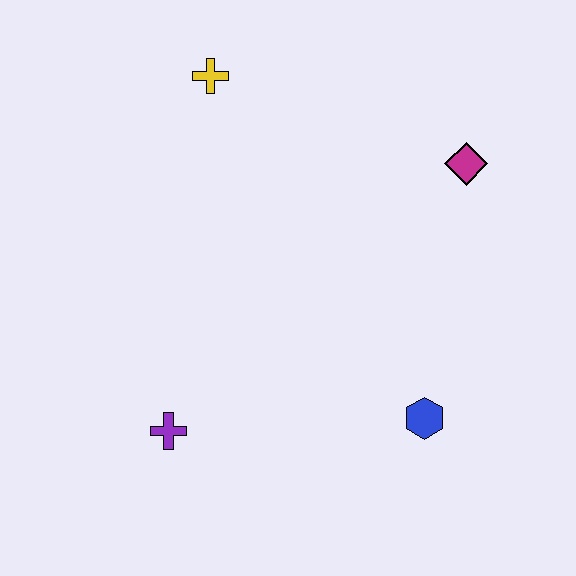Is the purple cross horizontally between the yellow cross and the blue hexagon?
No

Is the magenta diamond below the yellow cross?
Yes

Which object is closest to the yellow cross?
The magenta diamond is closest to the yellow cross.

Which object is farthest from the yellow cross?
The blue hexagon is farthest from the yellow cross.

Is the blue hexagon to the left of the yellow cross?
No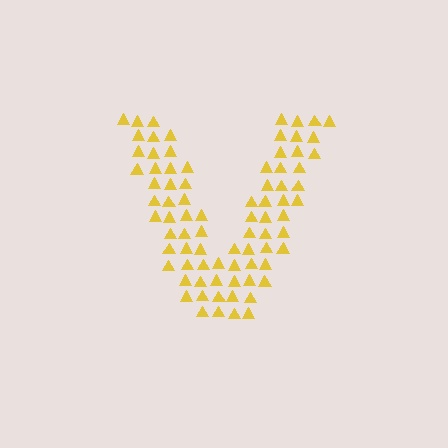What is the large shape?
The large shape is the letter V.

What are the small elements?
The small elements are triangles.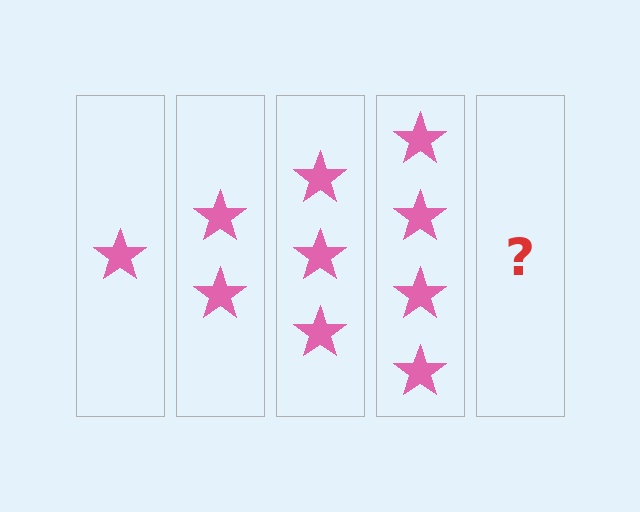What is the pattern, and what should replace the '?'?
The pattern is that each step adds one more star. The '?' should be 5 stars.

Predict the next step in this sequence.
The next step is 5 stars.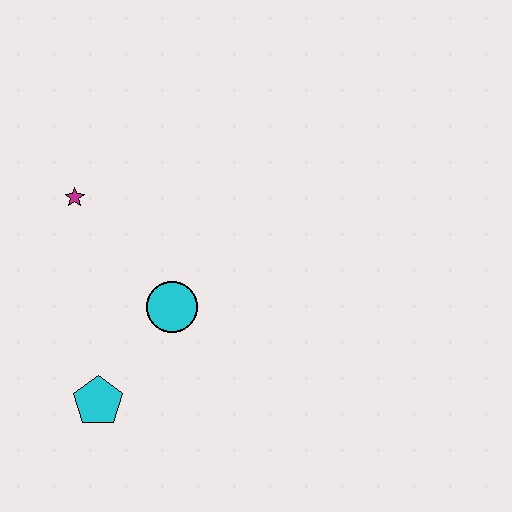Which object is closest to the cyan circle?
The cyan pentagon is closest to the cyan circle.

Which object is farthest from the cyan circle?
The magenta star is farthest from the cyan circle.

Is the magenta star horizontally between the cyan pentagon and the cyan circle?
No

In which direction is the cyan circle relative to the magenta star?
The cyan circle is below the magenta star.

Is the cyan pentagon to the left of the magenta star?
No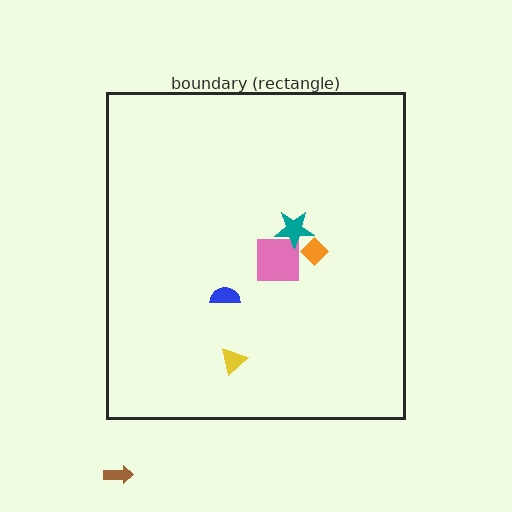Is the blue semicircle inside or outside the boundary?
Inside.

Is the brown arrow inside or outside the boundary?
Outside.